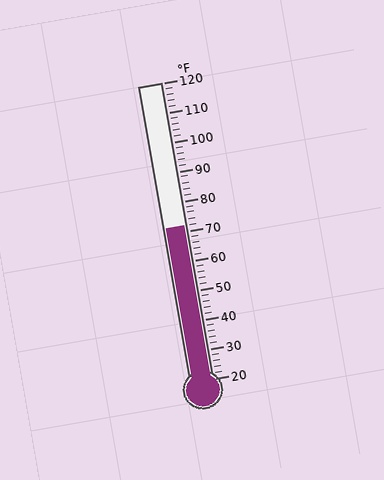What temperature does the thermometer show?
The thermometer shows approximately 72°F.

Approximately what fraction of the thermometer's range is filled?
The thermometer is filled to approximately 50% of its range.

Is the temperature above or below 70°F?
The temperature is above 70°F.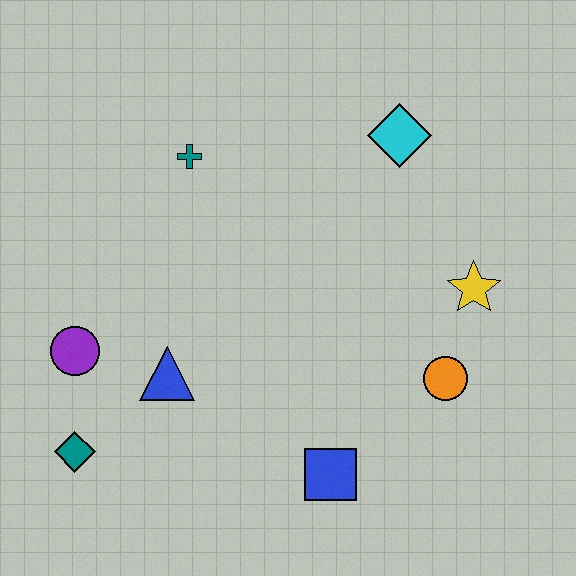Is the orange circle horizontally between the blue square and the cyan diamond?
No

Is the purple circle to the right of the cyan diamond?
No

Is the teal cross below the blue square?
No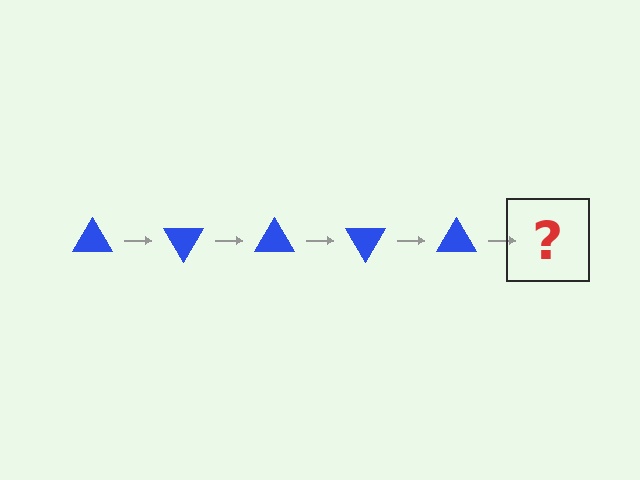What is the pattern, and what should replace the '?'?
The pattern is that the triangle rotates 60 degrees each step. The '?' should be a blue triangle rotated 300 degrees.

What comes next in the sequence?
The next element should be a blue triangle rotated 300 degrees.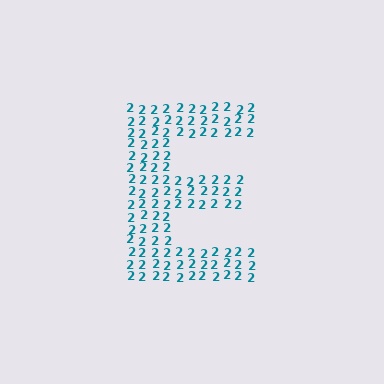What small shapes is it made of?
It is made of small digit 2's.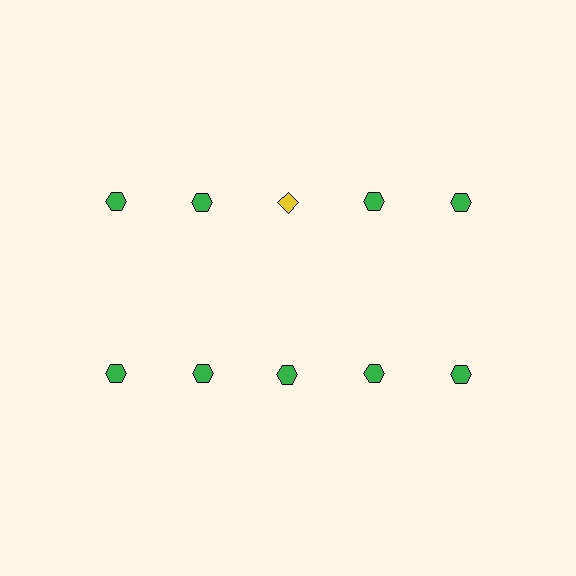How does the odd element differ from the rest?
It differs in both color (yellow instead of green) and shape (diamond instead of hexagon).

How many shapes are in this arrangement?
There are 10 shapes arranged in a grid pattern.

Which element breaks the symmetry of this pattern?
The yellow diamond in the top row, center column breaks the symmetry. All other shapes are green hexagons.